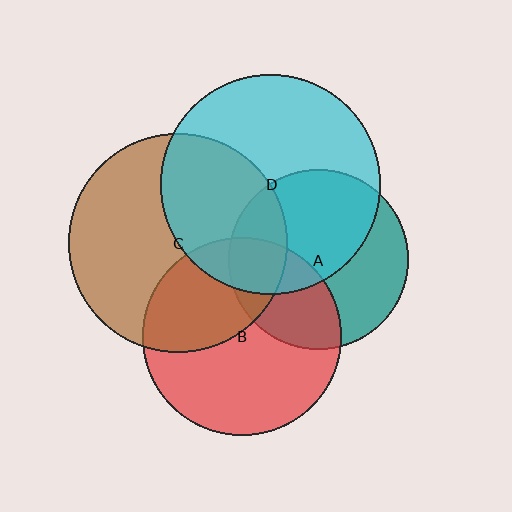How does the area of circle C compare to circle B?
Approximately 1.2 times.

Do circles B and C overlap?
Yes.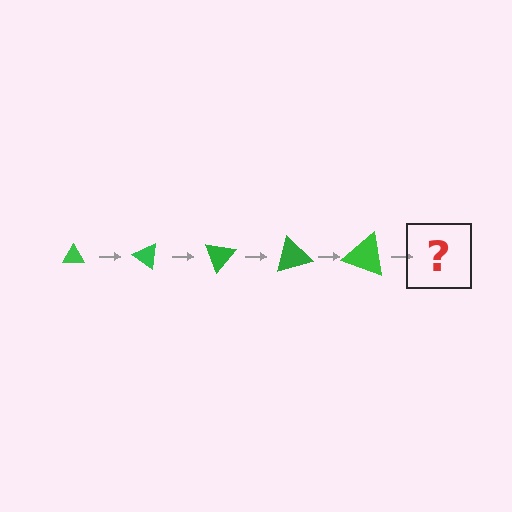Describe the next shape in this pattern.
It should be a triangle, larger than the previous one and rotated 175 degrees from the start.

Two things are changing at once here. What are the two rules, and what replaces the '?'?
The two rules are that the triangle grows larger each step and it rotates 35 degrees each step. The '?' should be a triangle, larger than the previous one and rotated 175 degrees from the start.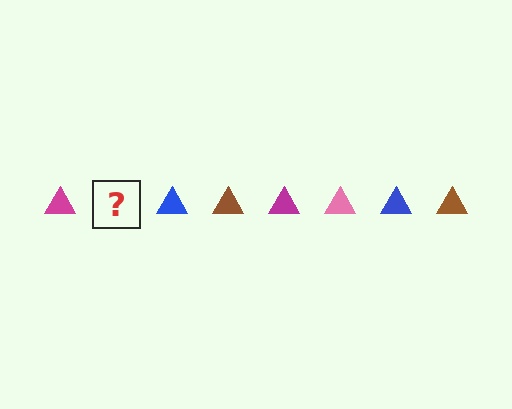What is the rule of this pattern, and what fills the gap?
The rule is that the pattern cycles through magenta, pink, blue, brown triangles. The gap should be filled with a pink triangle.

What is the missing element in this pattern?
The missing element is a pink triangle.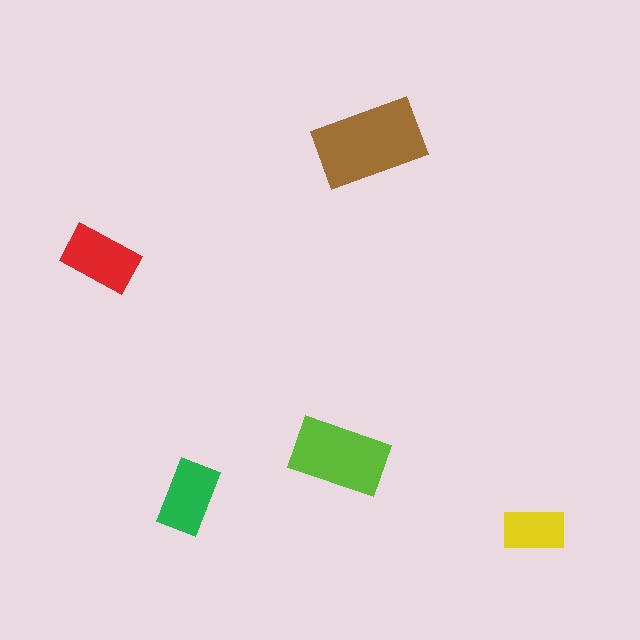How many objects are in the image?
There are 5 objects in the image.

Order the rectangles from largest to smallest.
the brown one, the lime one, the red one, the green one, the yellow one.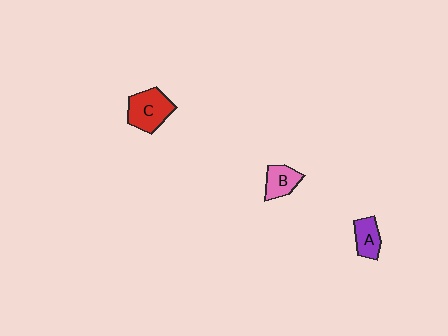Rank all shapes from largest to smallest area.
From largest to smallest: C (red), B (pink), A (purple).